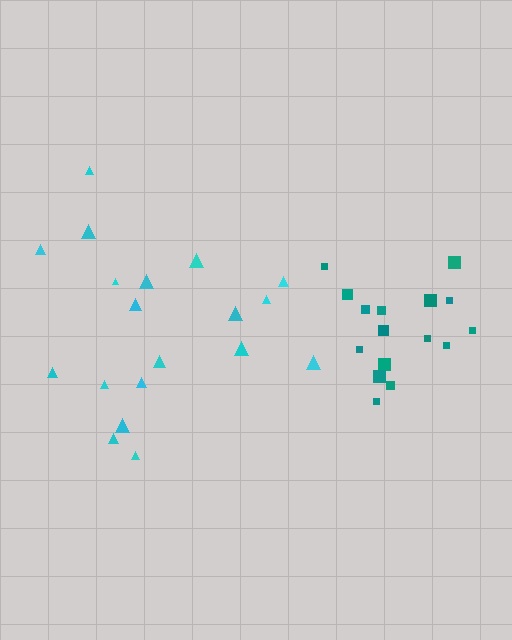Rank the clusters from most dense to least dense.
teal, cyan.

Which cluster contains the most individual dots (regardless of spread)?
Cyan (19).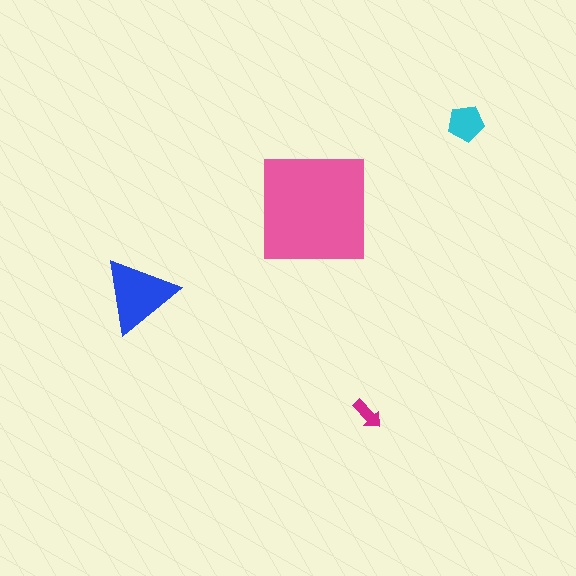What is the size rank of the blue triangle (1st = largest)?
2nd.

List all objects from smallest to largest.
The magenta arrow, the cyan pentagon, the blue triangle, the pink square.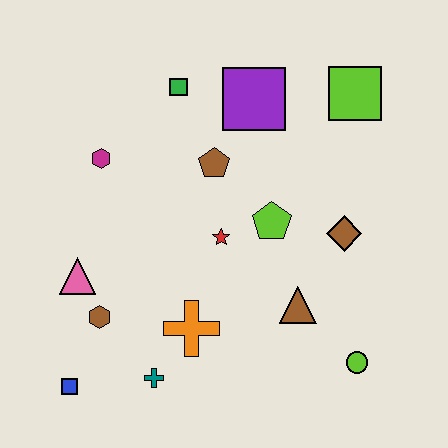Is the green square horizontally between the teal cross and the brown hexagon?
No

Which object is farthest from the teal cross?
The lime square is farthest from the teal cross.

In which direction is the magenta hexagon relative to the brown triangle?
The magenta hexagon is to the left of the brown triangle.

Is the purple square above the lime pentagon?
Yes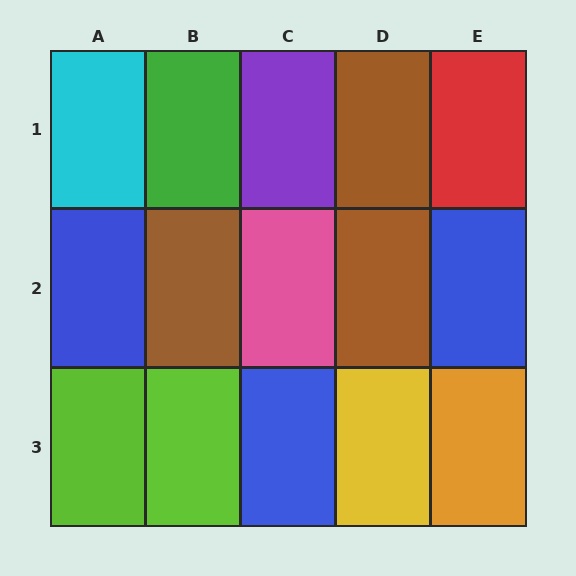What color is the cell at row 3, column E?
Orange.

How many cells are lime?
2 cells are lime.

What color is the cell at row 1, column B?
Green.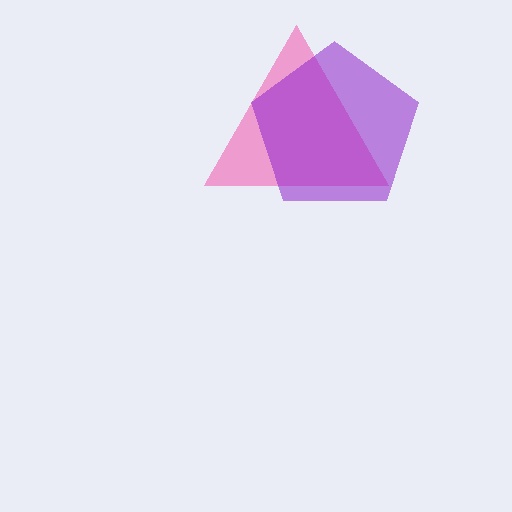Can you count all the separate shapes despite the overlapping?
Yes, there are 2 separate shapes.